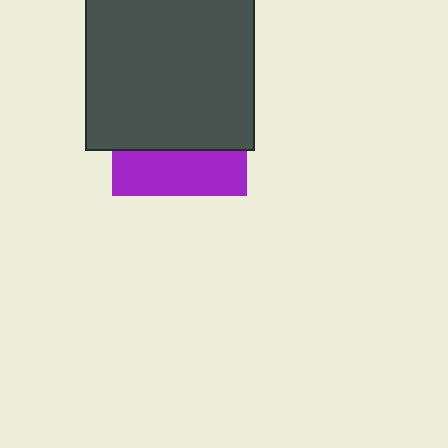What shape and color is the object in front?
The object in front is a dark gray square.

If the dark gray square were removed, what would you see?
You would see the complete purple square.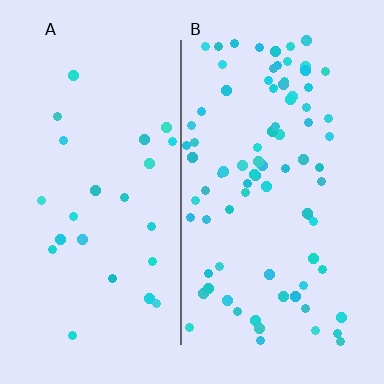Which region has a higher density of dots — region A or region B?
B (the right).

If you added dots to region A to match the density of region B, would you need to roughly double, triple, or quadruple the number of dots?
Approximately triple.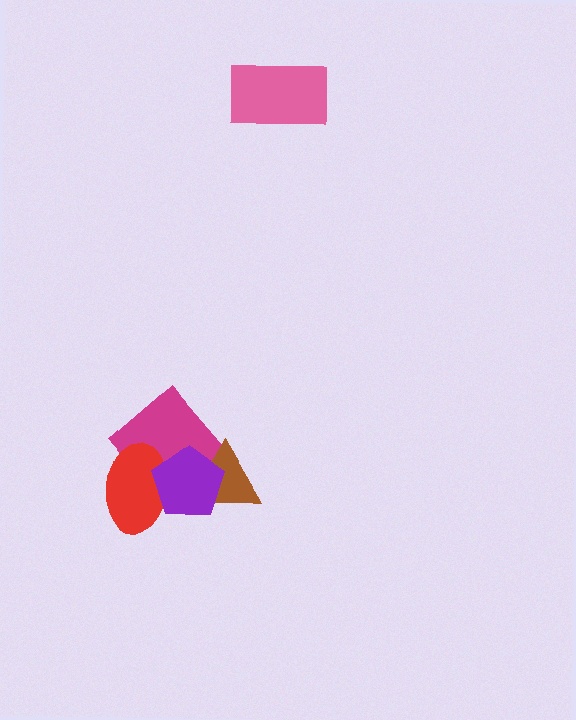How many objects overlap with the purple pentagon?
3 objects overlap with the purple pentagon.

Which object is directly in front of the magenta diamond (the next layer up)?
The red ellipse is directly in front of the magenta diamond.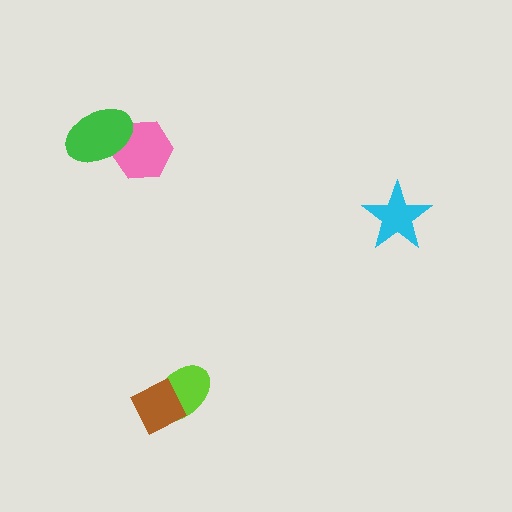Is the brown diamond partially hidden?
No, no other shape covers it.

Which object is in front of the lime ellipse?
The brown diamond is in front of the lime ellipse.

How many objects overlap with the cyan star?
0 objects overlap with the cyan star.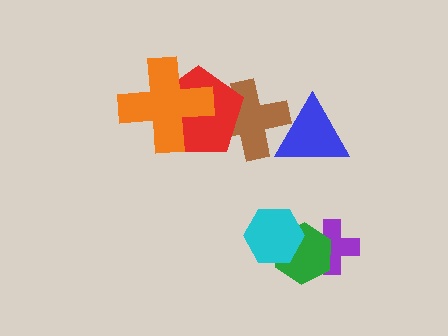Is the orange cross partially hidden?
No, no other shape covers it.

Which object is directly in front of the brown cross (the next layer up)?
The blue triangle is directly in front of the brown cross.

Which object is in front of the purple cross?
The green hexagon is in front of the purple cross.